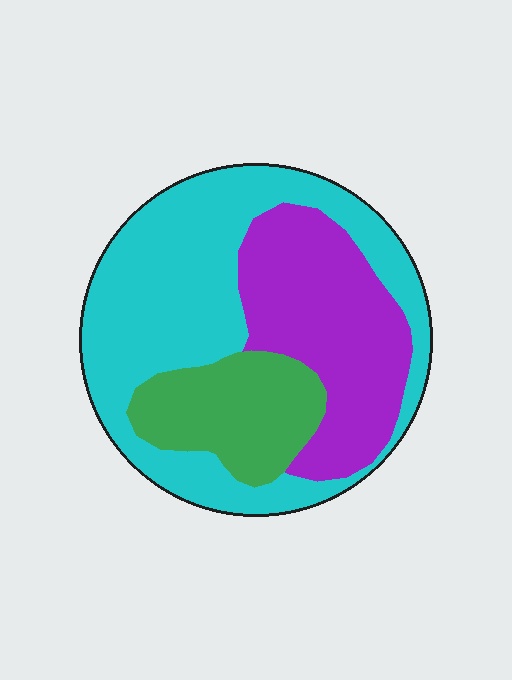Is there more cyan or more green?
Cyan.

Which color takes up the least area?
Green, at roughly 20%.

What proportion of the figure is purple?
Purple covers about 30% of the figure.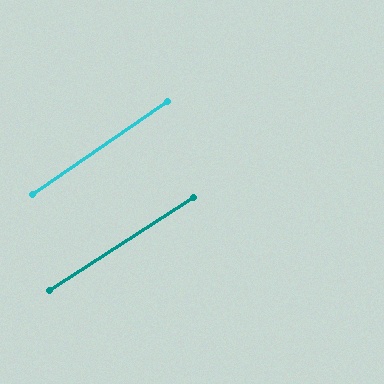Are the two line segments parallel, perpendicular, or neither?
Parallel — their directions differ by only 1.7°.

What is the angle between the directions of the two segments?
Approximately 2 degrees.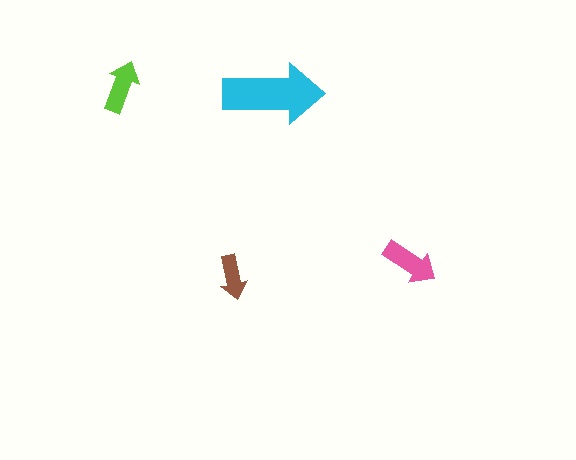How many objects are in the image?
There are 4 objects in the image.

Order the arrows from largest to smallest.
the cyan one, the pink one, the lime one, the brown one.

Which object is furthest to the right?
The pink arrow is rightmost.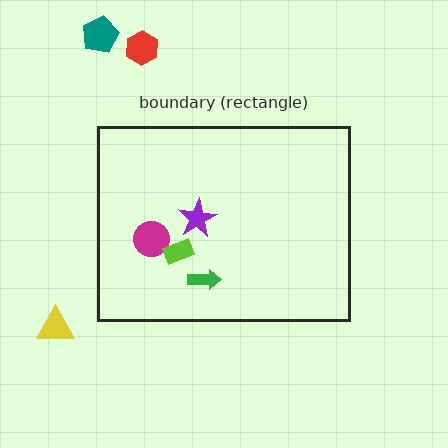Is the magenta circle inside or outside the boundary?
Inside.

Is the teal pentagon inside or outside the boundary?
Outside.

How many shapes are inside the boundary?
4 inside, 3 outside.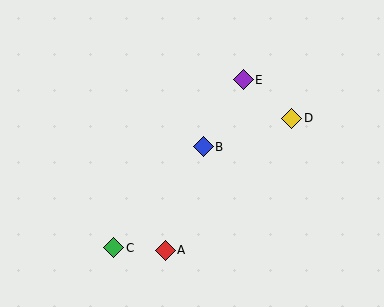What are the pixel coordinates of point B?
Point B is at (203, 147).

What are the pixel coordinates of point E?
Point E is at (243, 80).